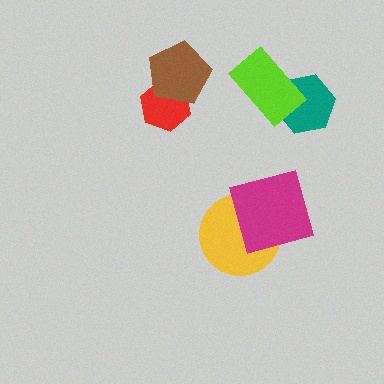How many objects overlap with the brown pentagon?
1 object overlaps with the brown pentagon.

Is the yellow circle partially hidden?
Yes, it is partially covered by another shape.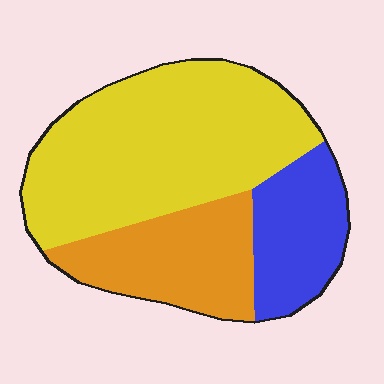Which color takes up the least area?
Blue, at roughly 20%.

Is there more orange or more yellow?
Yellow.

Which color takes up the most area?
Yellow, at roughly 55%.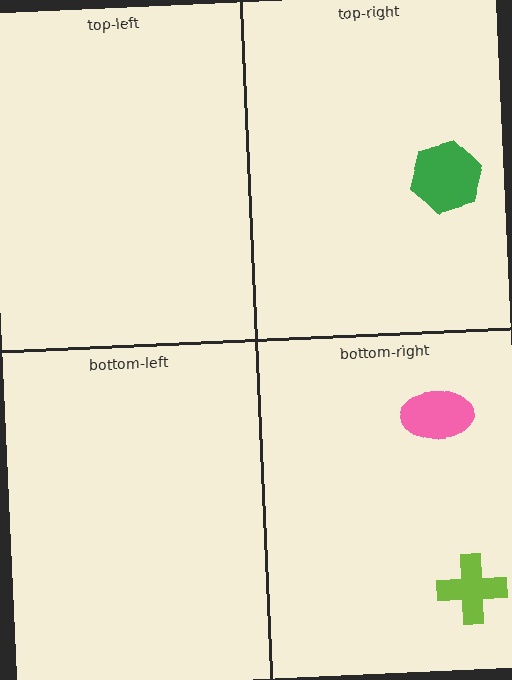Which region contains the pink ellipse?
The bottom-right region.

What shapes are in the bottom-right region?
The pink ellipse, the lime cross.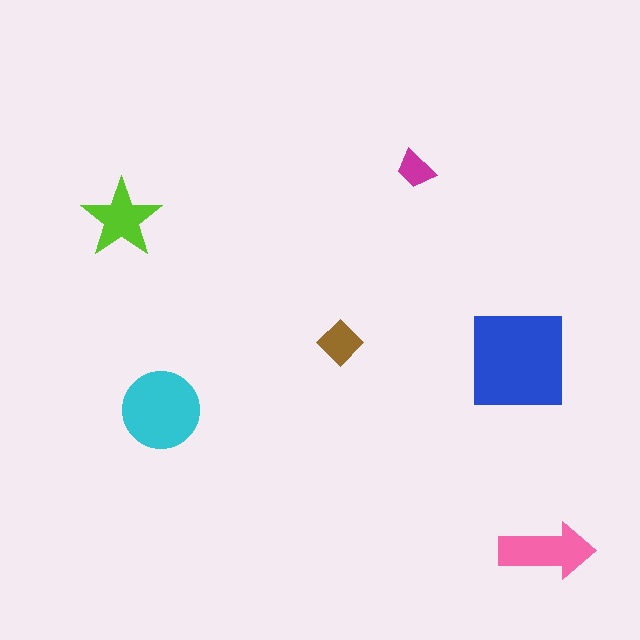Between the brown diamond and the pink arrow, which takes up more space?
The pink arrow.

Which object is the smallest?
The magenta trapezoid.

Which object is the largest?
The blue square.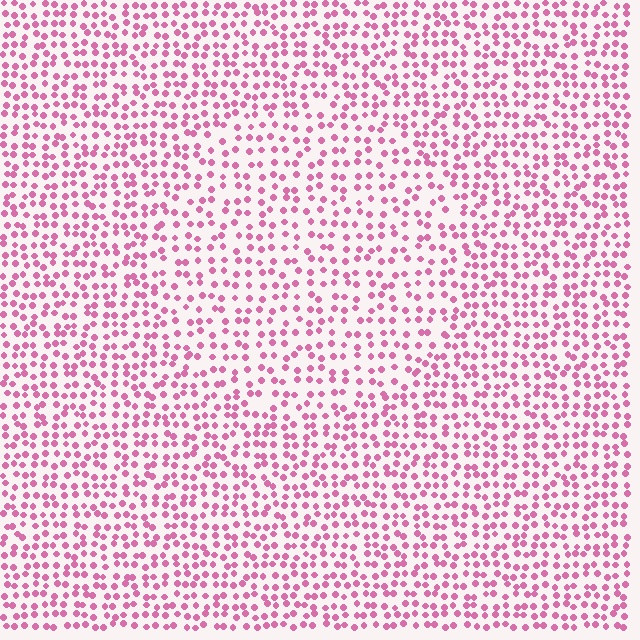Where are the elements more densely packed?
The elements are more densely packed outside the circle boundary.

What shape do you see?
I see a circle.